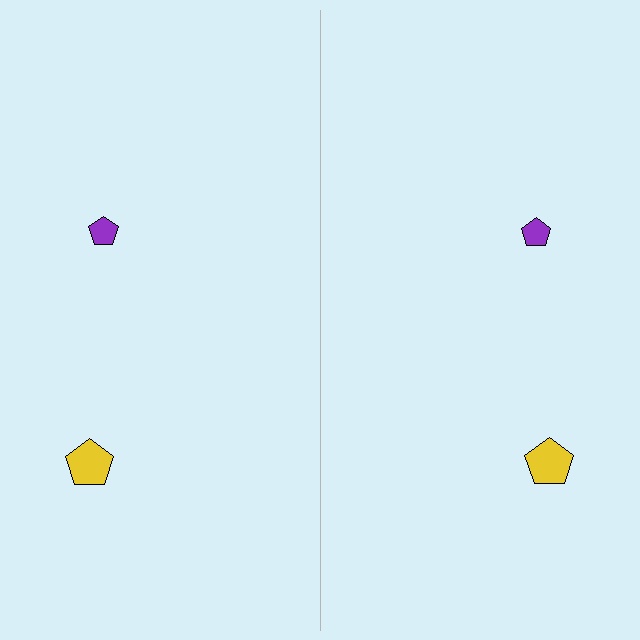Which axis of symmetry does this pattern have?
The pattern has a vertical axis of symmetry running through the center of the image.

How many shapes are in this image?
There are 4 shapes in this image.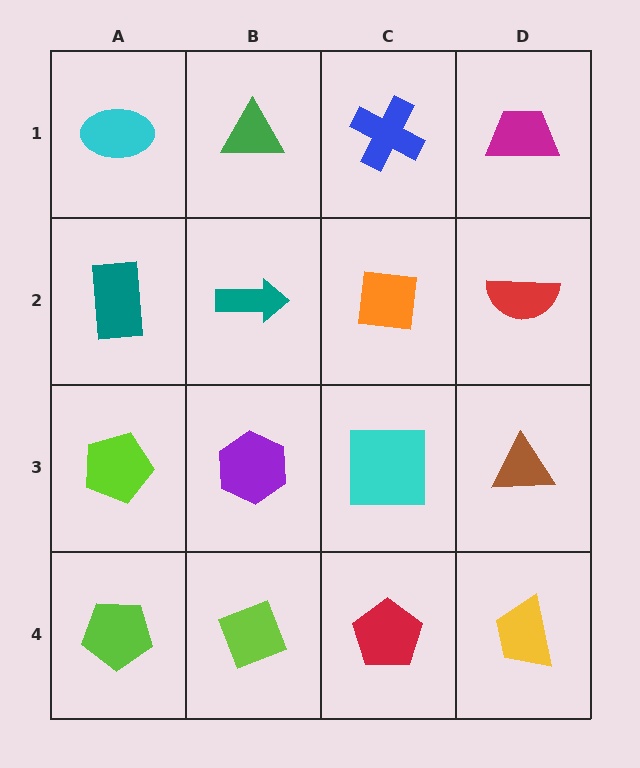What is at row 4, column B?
A lime diamond.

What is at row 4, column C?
A red pentagon.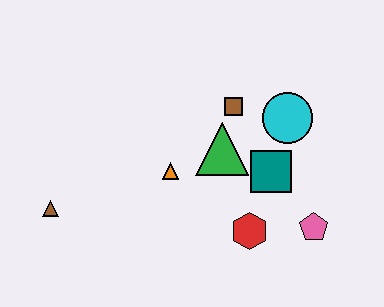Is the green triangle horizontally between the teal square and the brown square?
No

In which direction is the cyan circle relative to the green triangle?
The cyan circle is to the right of the green triangle.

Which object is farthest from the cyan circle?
The brown triangle is farthest from the cyan circle.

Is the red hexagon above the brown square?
No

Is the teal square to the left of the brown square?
No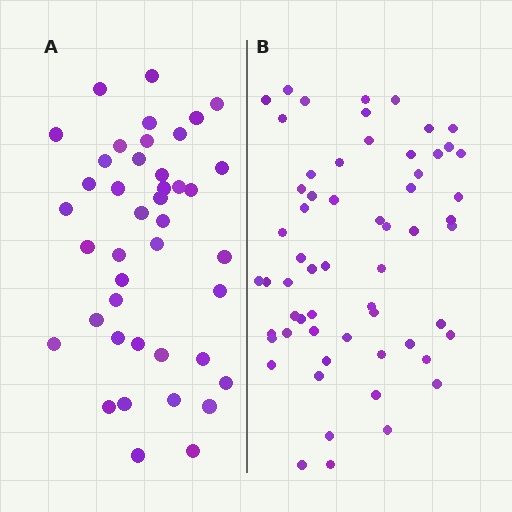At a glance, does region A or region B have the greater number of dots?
Region B (the right region) has more dots.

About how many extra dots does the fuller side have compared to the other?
Region B has approximately 20 more dots than region A.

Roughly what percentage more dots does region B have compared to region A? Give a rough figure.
About 45% more.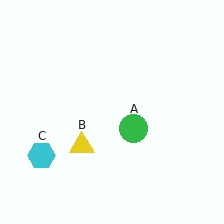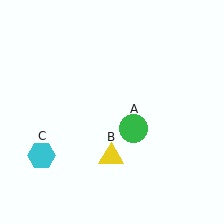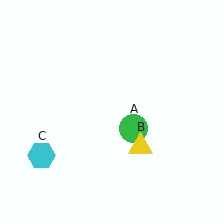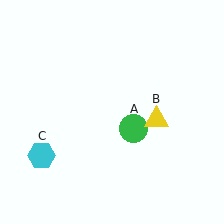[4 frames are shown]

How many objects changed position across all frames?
1 object changed position: yellow triangle (object B).